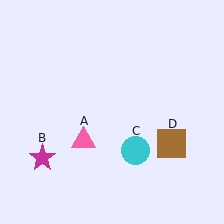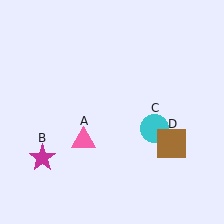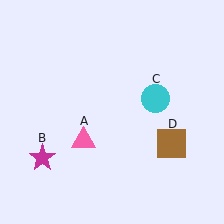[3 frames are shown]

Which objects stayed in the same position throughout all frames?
Pink triangle (object A) and magenta star (object B) and brown square (object D) remained stationary.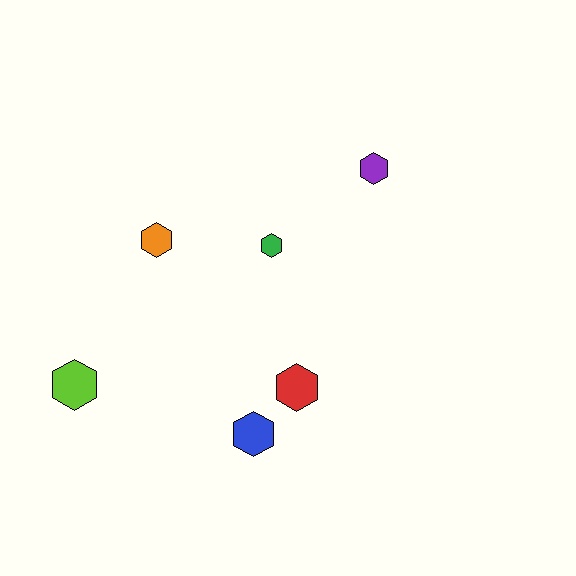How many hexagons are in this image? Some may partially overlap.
There are 6 hexagons.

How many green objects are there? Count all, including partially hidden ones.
There is 1 green object.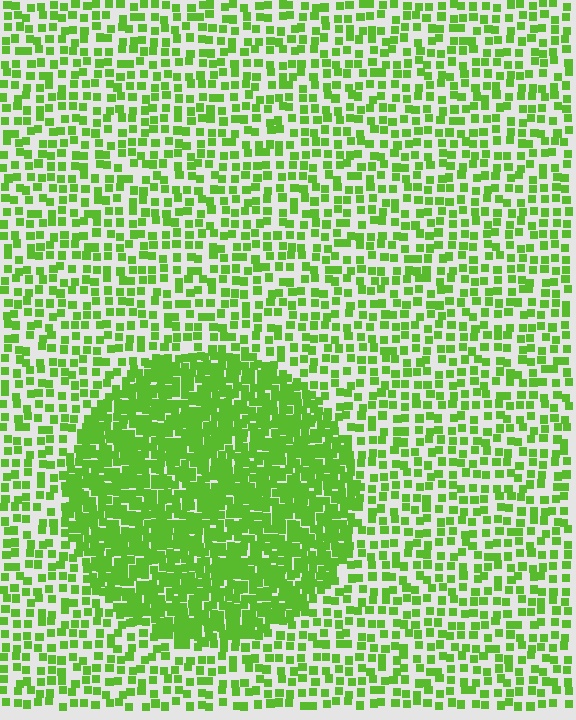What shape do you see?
I see a circle.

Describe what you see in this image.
The image contains small lime elements arranged at two different densities. A circle-shaped region is visible where the elements are more densely packed than the surrounding area.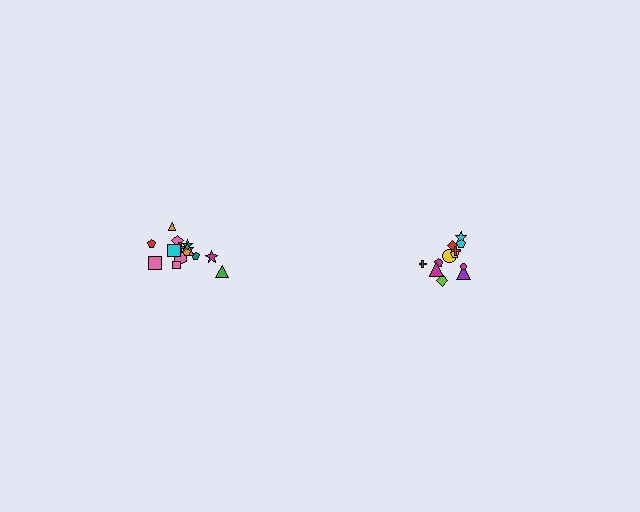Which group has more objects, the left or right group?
The left group.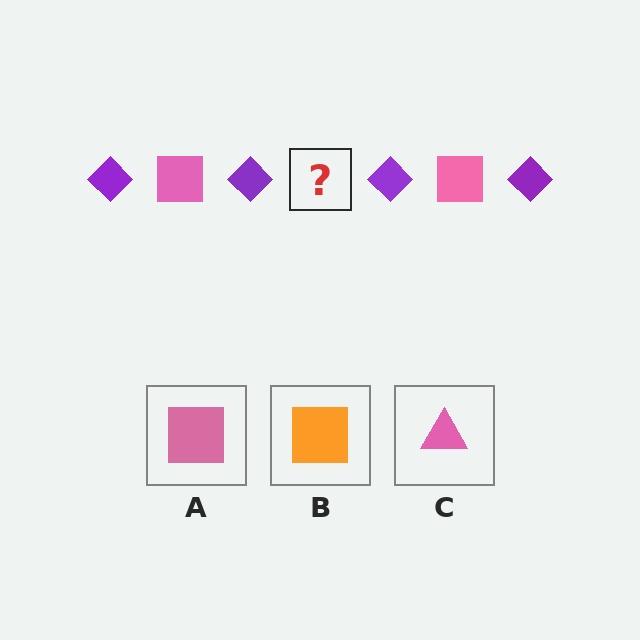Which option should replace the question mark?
Option A.